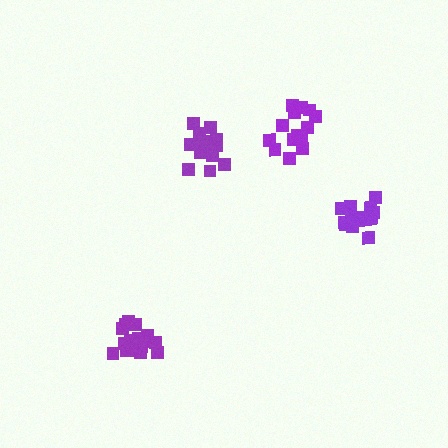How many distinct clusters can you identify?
There are 4 distinct clusters.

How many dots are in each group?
Group 1: 14 dots, Group 2: 16 dots, Group 3: 13 dots, Group 4: 17 dots (60 total).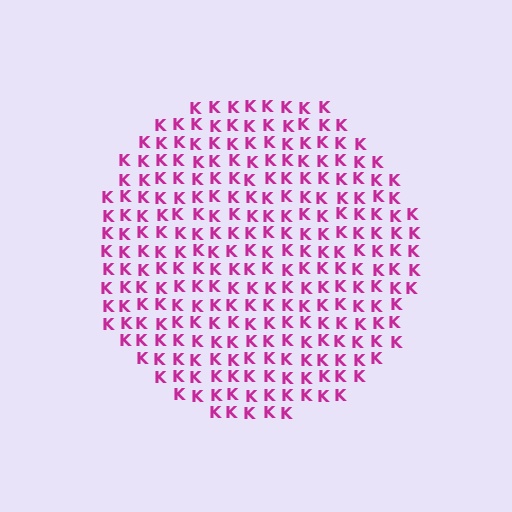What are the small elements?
The small elements are letter K's.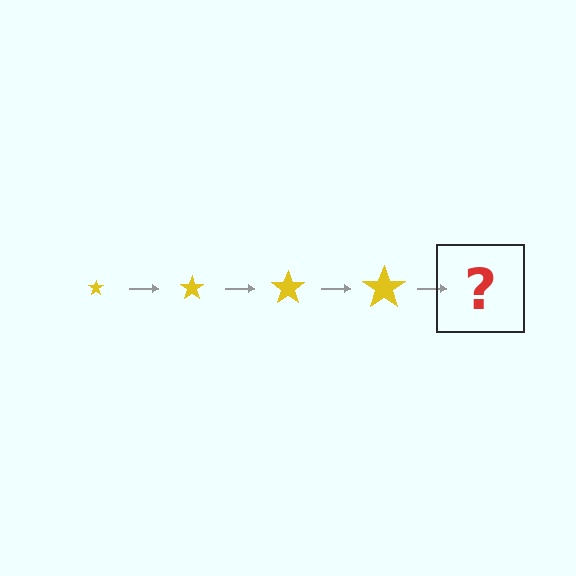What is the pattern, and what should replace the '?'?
The pattern is that the star gets progressively larger each step. The '?' should be a yellow star, larger than the previous one.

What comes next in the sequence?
The next element should be a yellow star, larger than the previous one.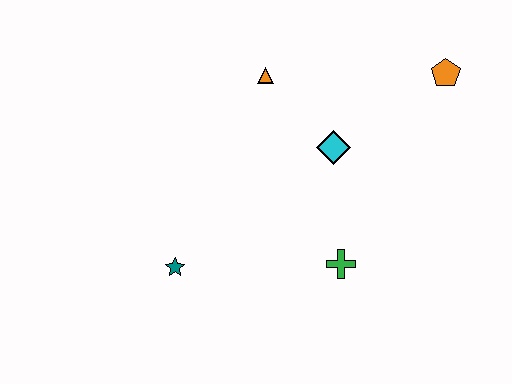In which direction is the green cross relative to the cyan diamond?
The green cross is below the cyan diamond.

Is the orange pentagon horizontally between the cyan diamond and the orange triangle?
No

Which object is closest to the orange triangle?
The cyan diamond is closest to the orange triangle.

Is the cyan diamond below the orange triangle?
Yes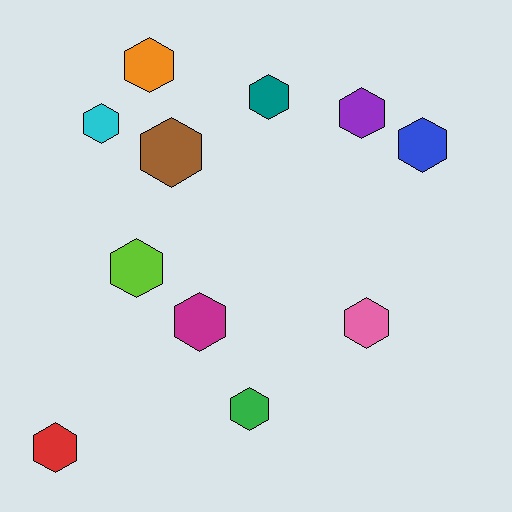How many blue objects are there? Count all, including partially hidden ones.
There is 1 blue object.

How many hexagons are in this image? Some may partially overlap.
There are 11 hexagons.